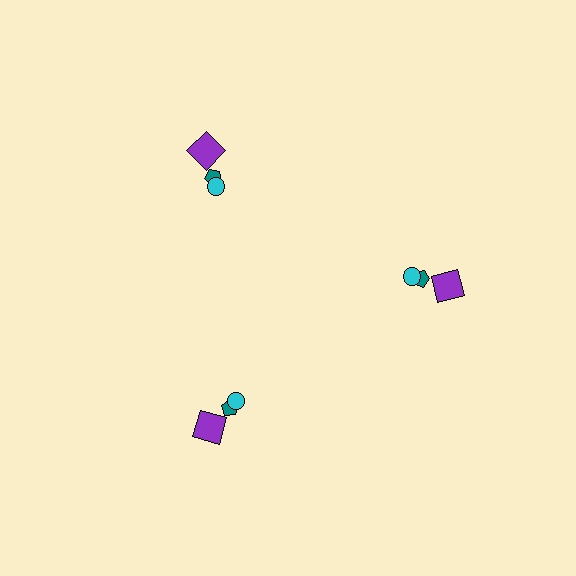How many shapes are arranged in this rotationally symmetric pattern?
There are 9 shapes, arranged in 3 groups of 3.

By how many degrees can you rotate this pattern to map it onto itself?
The pattern maps onto itself every 120 degrees of rotation.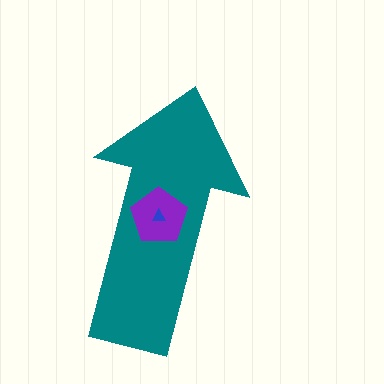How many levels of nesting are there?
3.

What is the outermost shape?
The teal arrow.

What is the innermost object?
The blue triangle.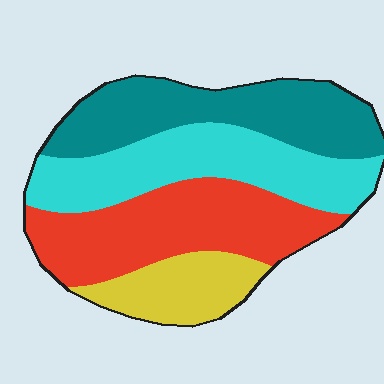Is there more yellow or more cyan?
Cyan.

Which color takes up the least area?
Yellow, at roughly 15%.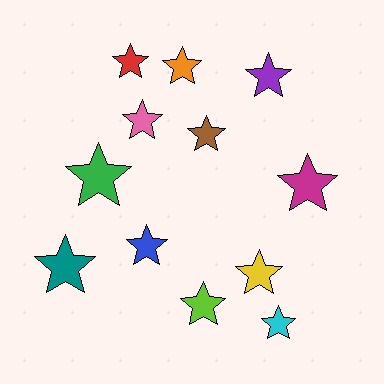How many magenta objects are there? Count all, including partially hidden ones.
There is 1 magenta object.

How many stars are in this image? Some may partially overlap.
There are 12 stars.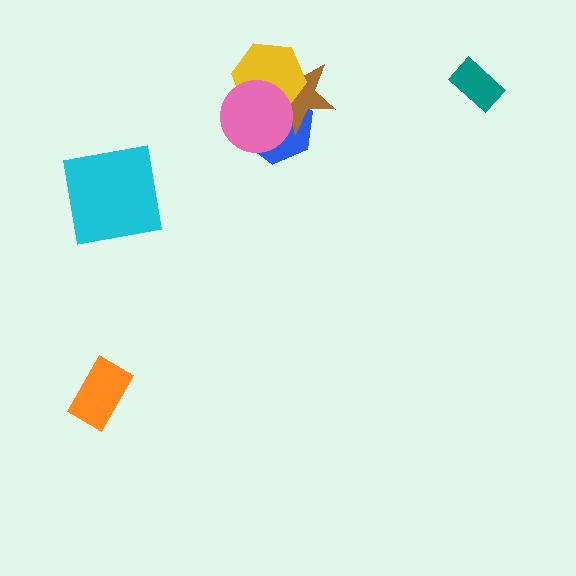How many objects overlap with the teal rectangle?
0 objects overlap with the teal rectangle.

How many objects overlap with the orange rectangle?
0 objects overlap with the orange rectangle.